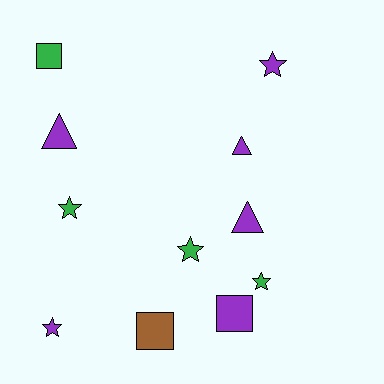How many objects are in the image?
There are 11 objects.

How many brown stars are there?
There are no brown stars.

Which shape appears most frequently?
Star, with 5 objects.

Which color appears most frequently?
Purple, with 6 objects.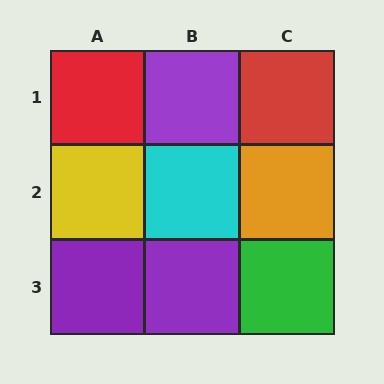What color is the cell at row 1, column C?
Red.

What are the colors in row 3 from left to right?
Purple, purple, green.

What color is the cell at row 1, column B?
Purple.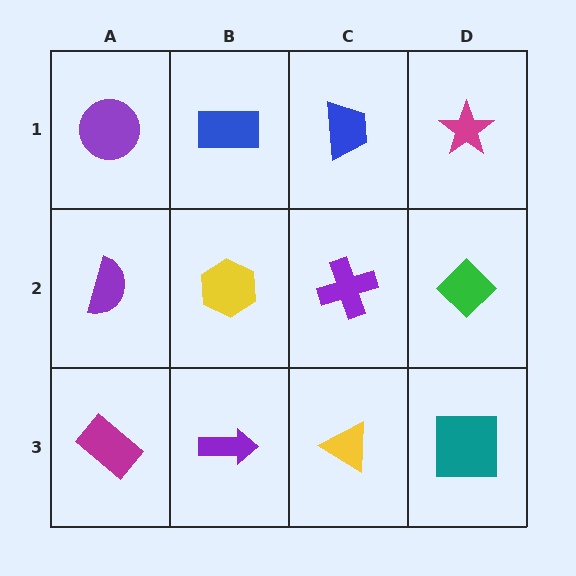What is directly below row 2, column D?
A teal square.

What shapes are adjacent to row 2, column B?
A blue rectangle (row 1, column B), a purple arrow (row 3, column B), a purple semicircle (row 2, column A), a purple cross (row 2, column C).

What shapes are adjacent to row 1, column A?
A purple semicircle (row 2, column A), a blue rectangle (row 1, column B).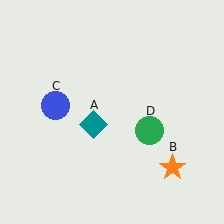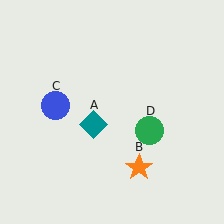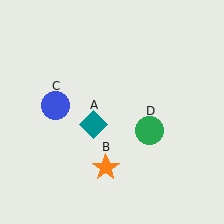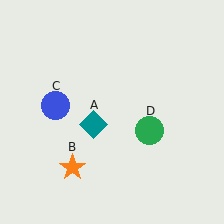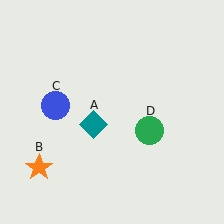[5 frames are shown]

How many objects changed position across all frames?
1 object changed position: orange star (object B).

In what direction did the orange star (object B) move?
The orange star (object B) moved left.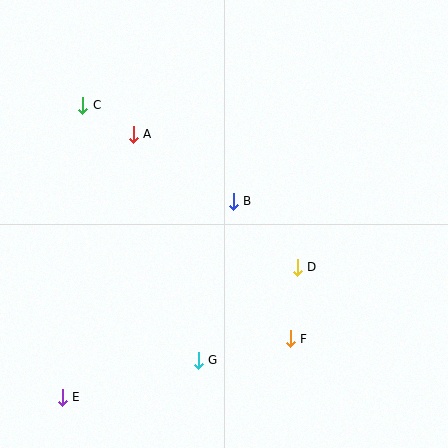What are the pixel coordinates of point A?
Point A is at (133, 134).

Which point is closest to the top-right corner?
Point B is closest to the top-right corner.